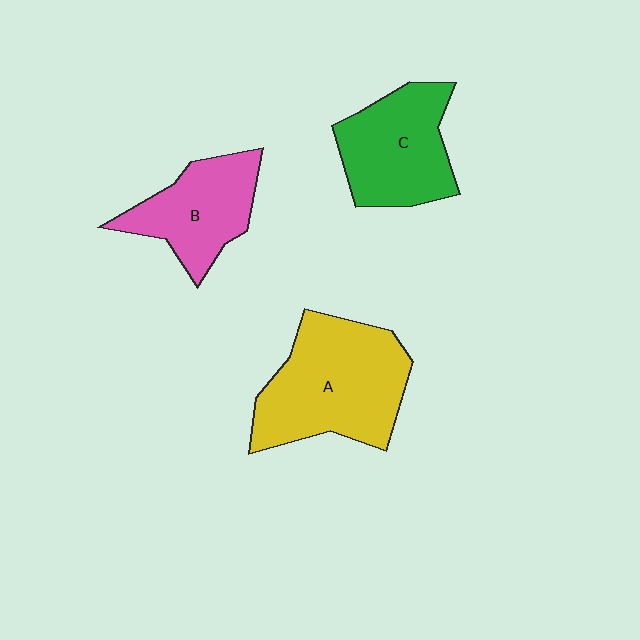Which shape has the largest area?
Shape A (yellow).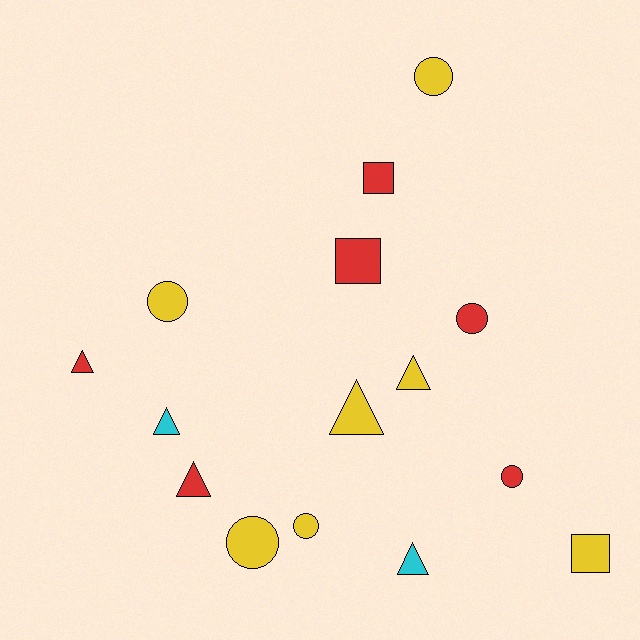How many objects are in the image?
There are 15 objects.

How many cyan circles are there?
There are no cyan circles.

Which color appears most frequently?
Yellow, with 7 objects.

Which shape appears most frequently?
Triangle, with 6 objects.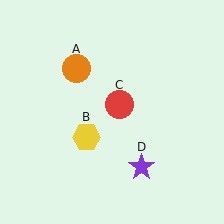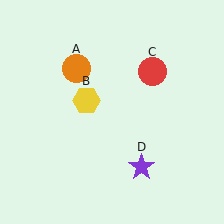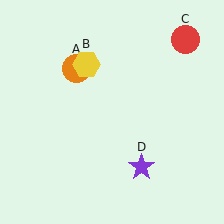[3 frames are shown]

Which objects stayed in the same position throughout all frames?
Orange circle (object A) and purple star (object D) remained stationary.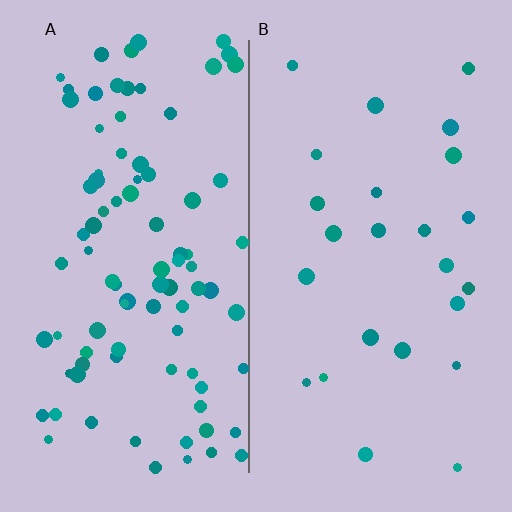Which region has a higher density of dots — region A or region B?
A (the left).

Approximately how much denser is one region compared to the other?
Approximately 3.7× — region A over region B.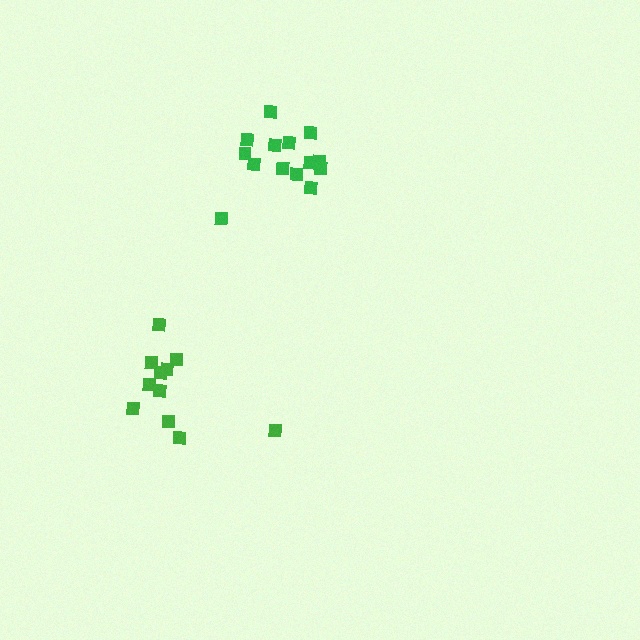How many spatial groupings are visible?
There are 2 spatial groupings.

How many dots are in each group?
Group 1: 11 dots, Group 2: 14 dots (25 total).